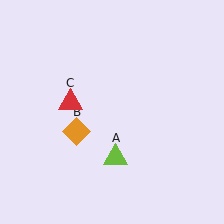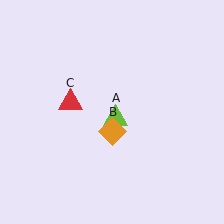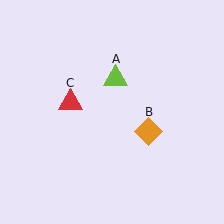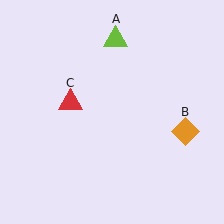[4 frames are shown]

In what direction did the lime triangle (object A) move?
The lime triangle (object A) moved up.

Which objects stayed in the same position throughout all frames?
Red triangle (object C) remained stationary.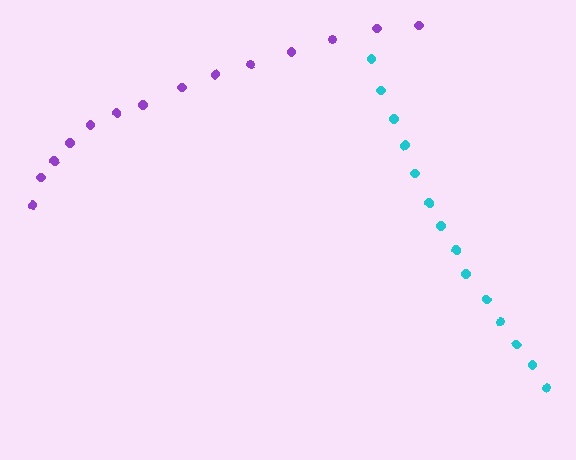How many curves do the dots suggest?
There are 2 distinct paths.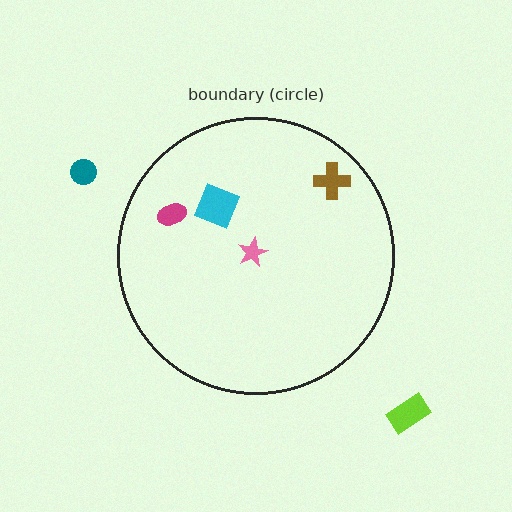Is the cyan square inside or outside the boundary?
Inside.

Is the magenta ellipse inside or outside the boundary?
Inside.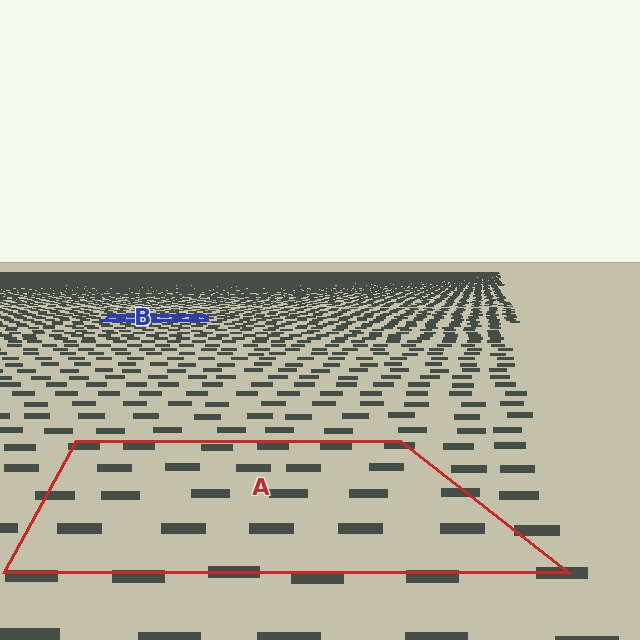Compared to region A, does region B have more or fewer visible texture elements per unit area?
Region B has more texture elements per unit area — they are packed more densely because it is farther away.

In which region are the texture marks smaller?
The texture marks are smaller in region B, because it is farther away.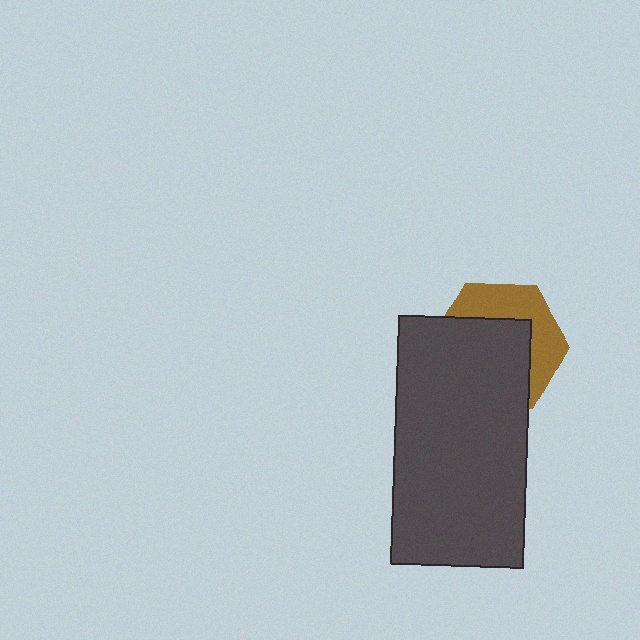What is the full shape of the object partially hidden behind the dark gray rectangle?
The partially hidden object is a brown hexagon.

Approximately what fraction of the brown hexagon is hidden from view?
Roughly 60% of the brown hexagon is hidden behind the dark gray rectangle.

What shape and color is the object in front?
The object in front is a dark gray rectangle.